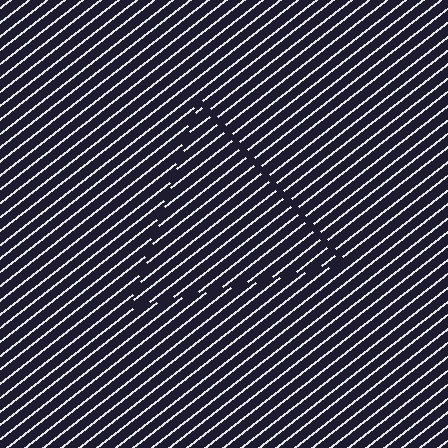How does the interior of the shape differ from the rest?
The interior of the shape contains the same grating, shifted by half a period — the contour is defined by the phase discontinuity where line-ends from the inner and outer gratings abut.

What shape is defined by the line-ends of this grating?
An illusory triangle. The interior of the shape contains the same grating, shifted by half a period — the contour is defined by the phase discontinuity where line-ends from the inner and outer gratings abut.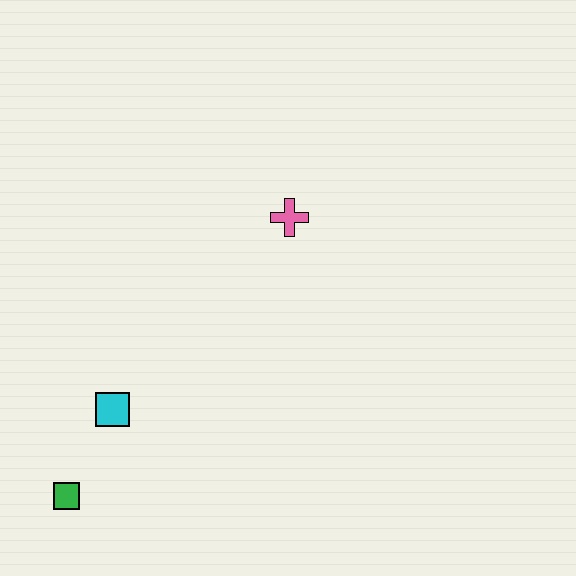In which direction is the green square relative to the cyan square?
The green square is below the cyan square.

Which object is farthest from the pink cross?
The green square is farthest from the pink cross.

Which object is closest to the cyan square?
The green square is closest to the cyan square.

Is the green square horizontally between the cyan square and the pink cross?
No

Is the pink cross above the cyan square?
Yes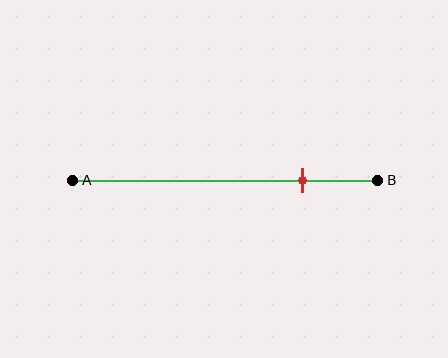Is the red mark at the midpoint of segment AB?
No, the mark is at about 75% from A, not at the 50% midpoint.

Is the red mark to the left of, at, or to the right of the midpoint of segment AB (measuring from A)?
The red mark is to the right of the midpoint of segment AB.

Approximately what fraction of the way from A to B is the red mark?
The red mark is approximately 75% of the way from A to B.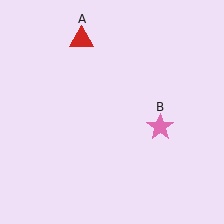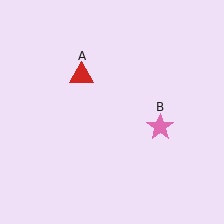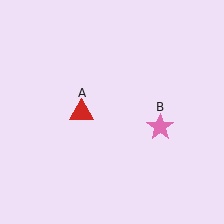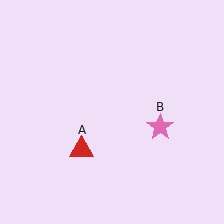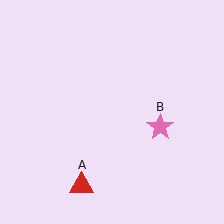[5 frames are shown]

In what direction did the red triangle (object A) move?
The red triangle (object A) moved down.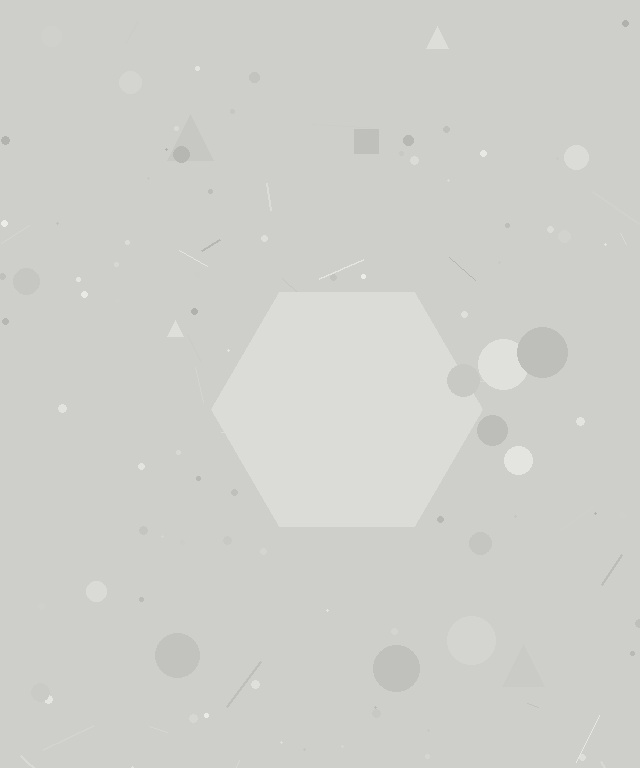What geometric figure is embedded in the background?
A hexagon is embedded in the background.